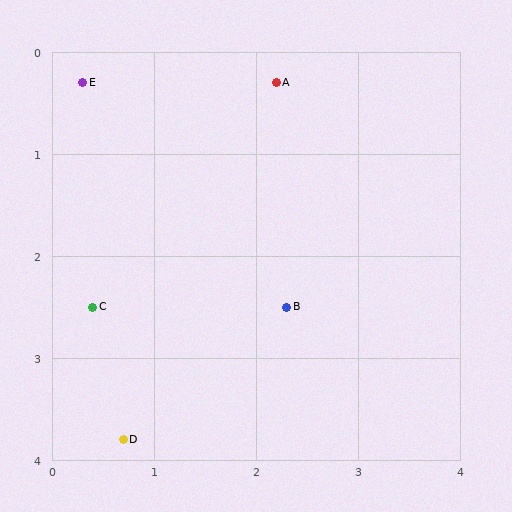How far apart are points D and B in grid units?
Points D and B are about 2.1 grid units apart.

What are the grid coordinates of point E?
Point E is at approximately (0.3, 0.3).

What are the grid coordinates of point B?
Point B is at approximately (2.3, 2.5).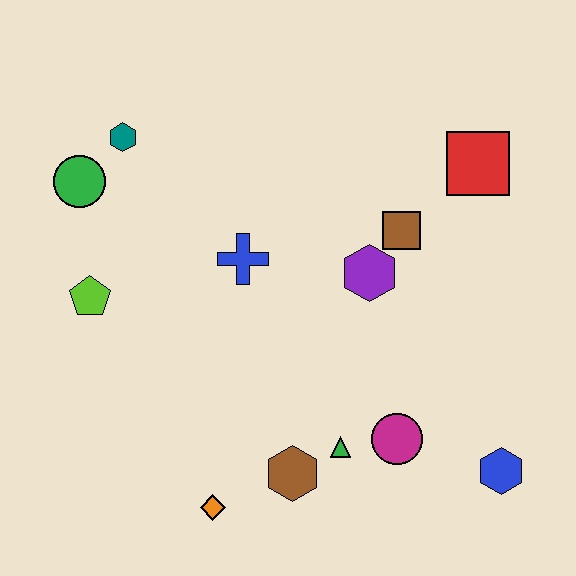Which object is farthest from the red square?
The orange diamond is farthest from the red square.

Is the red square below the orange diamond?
No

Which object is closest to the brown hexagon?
The green triangle is closest to the brown hexagon.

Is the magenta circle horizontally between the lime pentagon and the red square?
Yes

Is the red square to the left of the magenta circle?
No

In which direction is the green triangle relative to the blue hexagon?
The green triangle is to the left of the blue hexagon.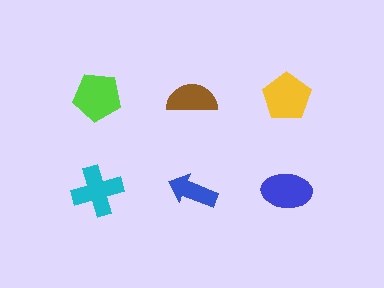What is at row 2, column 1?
A cyan cross.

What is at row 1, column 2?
A brown semicircle.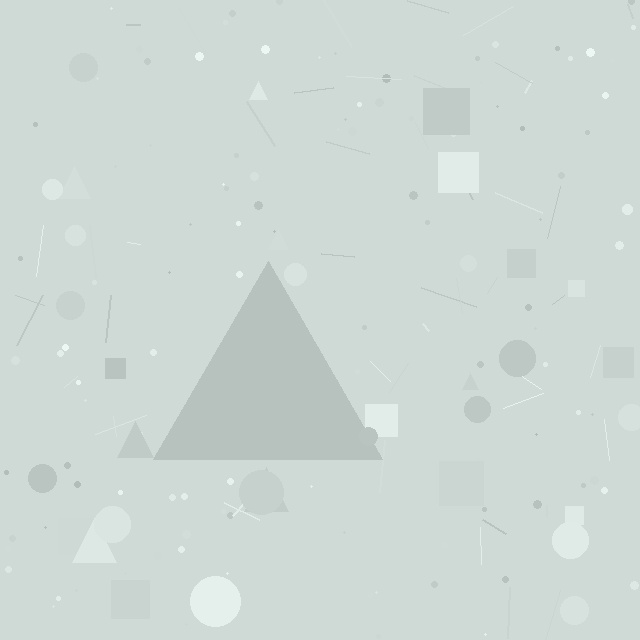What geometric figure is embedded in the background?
A triangle is embedded in the background.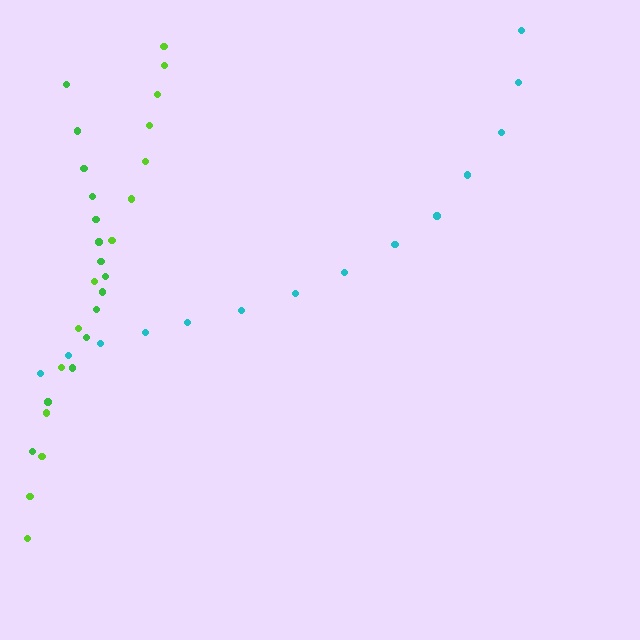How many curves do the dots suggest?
There are 3 distinct paths.